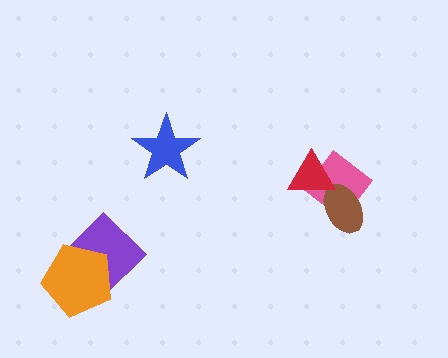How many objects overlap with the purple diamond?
1 object overlaps with the purple diamond.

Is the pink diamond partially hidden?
Yes, it is partially covered by another shape.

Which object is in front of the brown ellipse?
The red triangle is in front of the brown ellipse.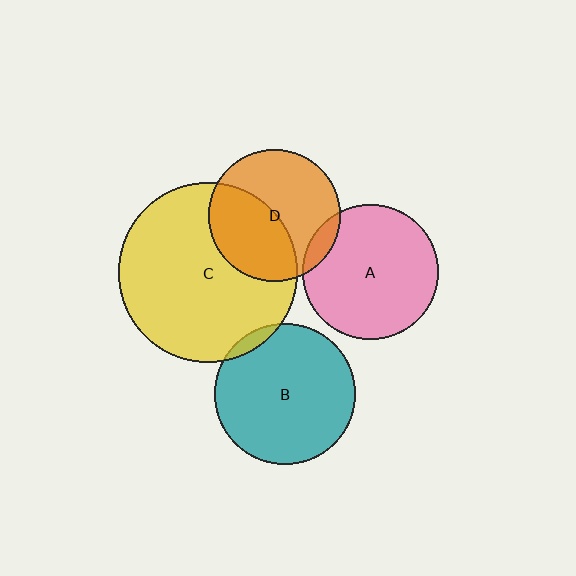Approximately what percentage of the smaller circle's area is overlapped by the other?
Approximately 45%.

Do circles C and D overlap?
Yes.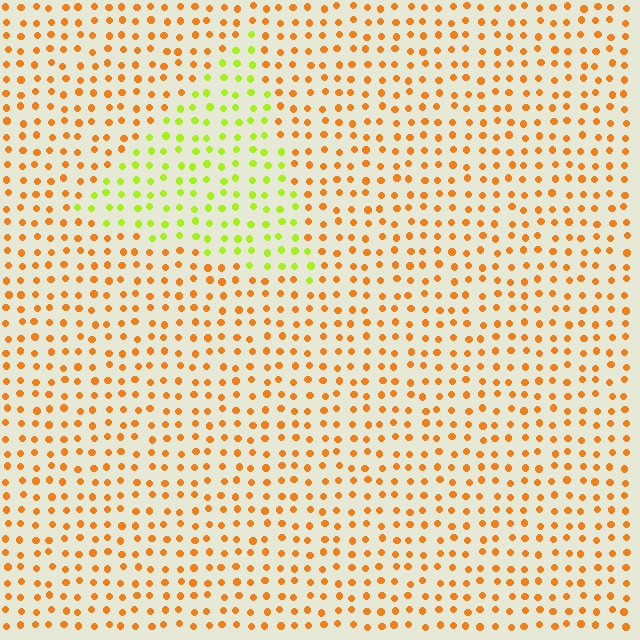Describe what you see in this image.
The image is filled with small orange elements in a uniform arrangement. A triangle-shaped region is visible where the elements are tinted to a slightly different hue, forming a subtle color boundary.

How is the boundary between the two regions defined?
The boundary is defined purely by a slight shift in hue (about 54 degrees). Spacing, size, and orientation are identical on both sides.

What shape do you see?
I see a triangle.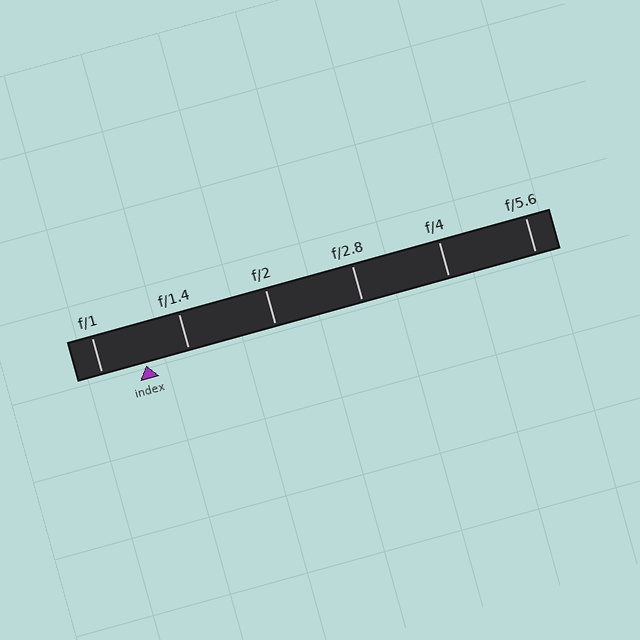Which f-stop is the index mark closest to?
The index mark is closest to f/1.4.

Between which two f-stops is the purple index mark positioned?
The index mark is between f/1 and f/1.4.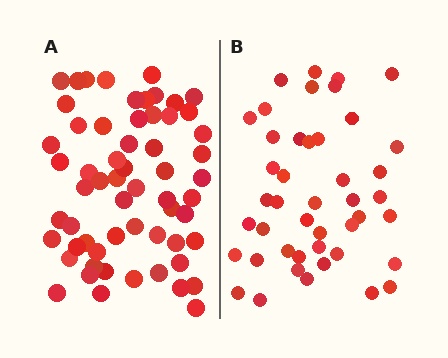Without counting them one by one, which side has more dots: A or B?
Region A (the left region) has more dots.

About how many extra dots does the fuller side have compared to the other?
Region A has approximately 15 more dots than region B.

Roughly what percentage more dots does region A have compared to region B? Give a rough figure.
About 35% more.